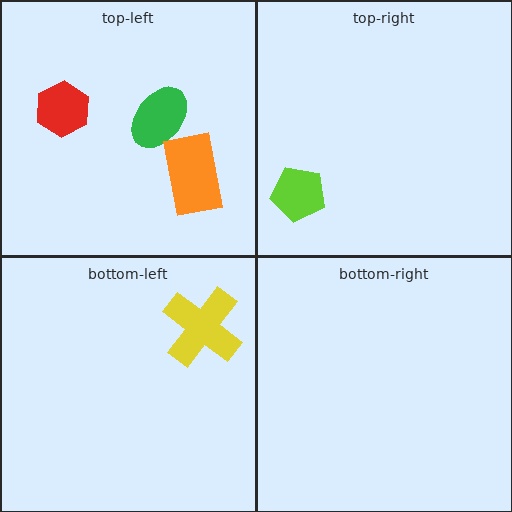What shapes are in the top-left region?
The red hexagon, the green ellipse, the orange rectangle.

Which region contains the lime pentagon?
The top-right region.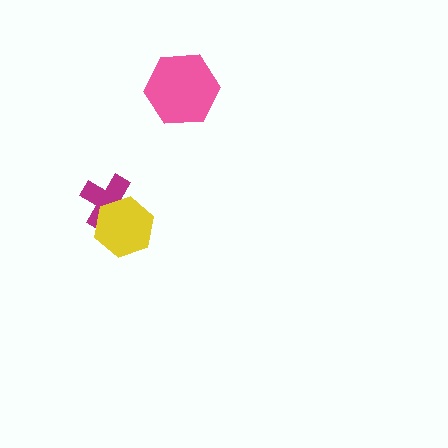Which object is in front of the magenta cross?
The yellow hexagon is in front of the magenta cross.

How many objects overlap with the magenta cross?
1 object overlaps with the magenta cross.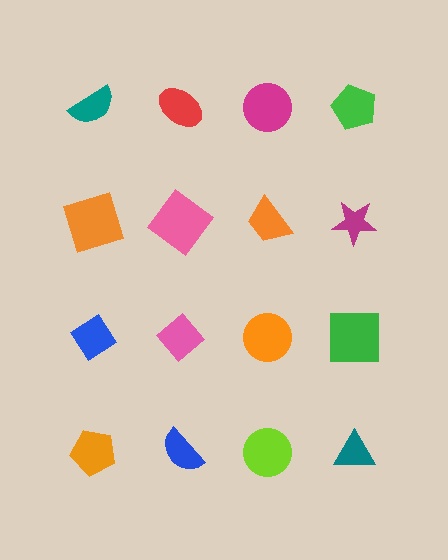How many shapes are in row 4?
4 shapes.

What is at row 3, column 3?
An orange circle.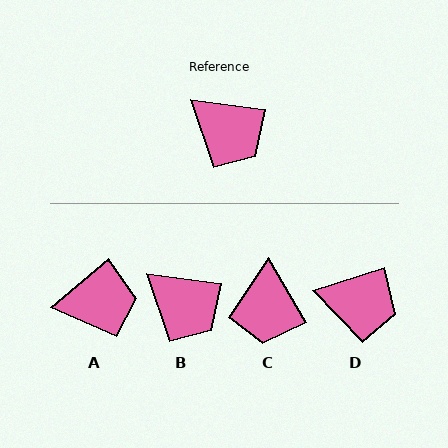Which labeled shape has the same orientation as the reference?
B.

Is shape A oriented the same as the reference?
No, it is off by about 48 degrees.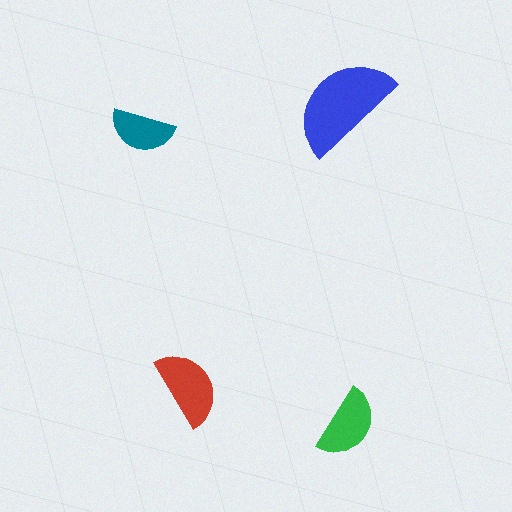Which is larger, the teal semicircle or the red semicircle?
The red one.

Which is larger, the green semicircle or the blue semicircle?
The blue one.